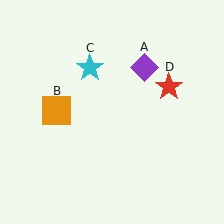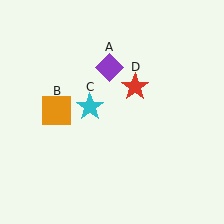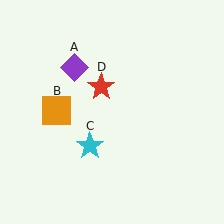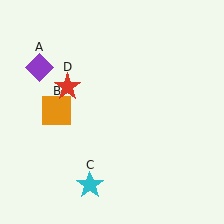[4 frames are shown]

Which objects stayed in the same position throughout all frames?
Orange square (object B) remained stationary.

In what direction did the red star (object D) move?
The red star (object D) moved left.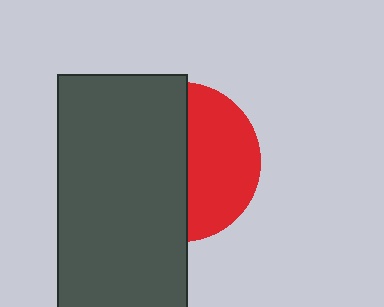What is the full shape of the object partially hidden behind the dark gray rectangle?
The partially hidden object is a red circle.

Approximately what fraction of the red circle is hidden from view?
Roughly 55% of the red circle is hidden behind the dark gray rectangle.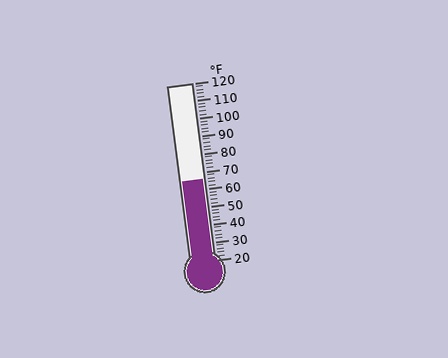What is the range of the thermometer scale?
The thermometer scale ranges from 20°F to 120°F.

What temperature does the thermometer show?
The thermometer shows approximately 66°F.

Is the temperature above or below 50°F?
The temperature is above 50°F.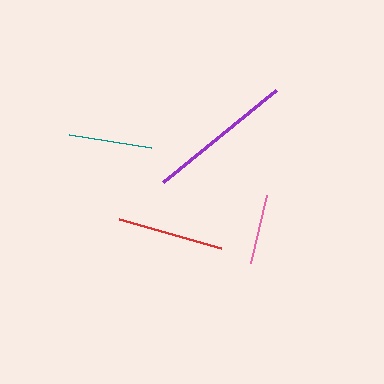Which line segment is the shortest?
The pink line is the shortest at approximately 70 pixels.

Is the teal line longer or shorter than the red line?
The red line is longer than the teal line.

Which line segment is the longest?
The purple line is the longest at approximately 146 pixels.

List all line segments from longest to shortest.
From longest to shortest: purple, red, teal, pink.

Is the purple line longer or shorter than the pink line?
The purple line is longer than the pink line.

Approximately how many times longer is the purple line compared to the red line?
The purple line is approximately 1.4 times the length of the red line.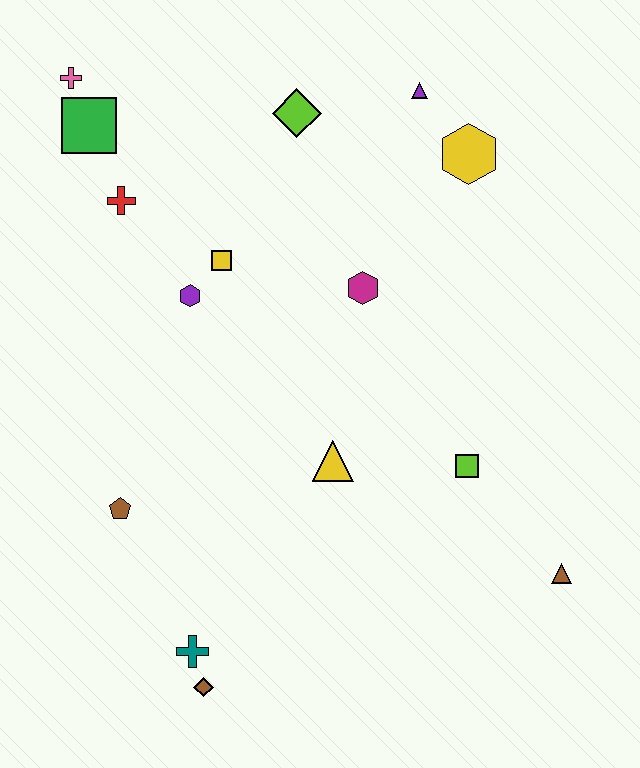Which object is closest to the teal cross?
The brown diamond is closest to the teal cross.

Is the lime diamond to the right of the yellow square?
Yes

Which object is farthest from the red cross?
The brown triangle is farthest from the red cross.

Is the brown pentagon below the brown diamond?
No